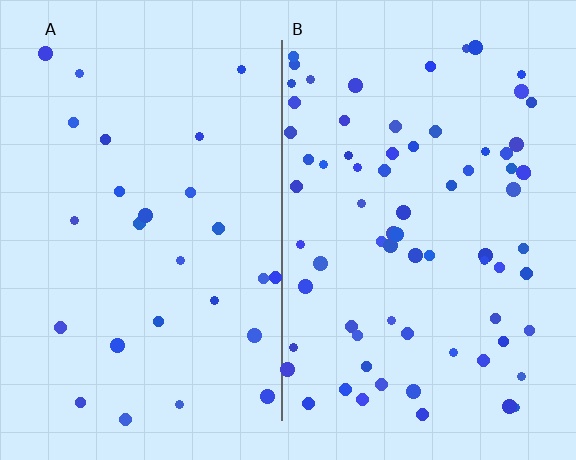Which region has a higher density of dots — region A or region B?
B (the right).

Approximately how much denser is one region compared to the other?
Approximately 2.8× — region B over region A.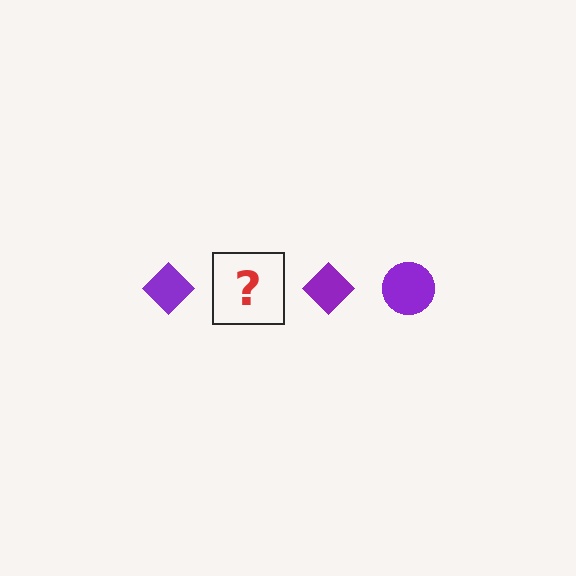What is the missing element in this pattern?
The missing element is a purple circle.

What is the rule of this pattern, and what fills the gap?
The rule is that the pattern cycles through diamond, circle shapes in purple. The gap should be filled with a purple circle.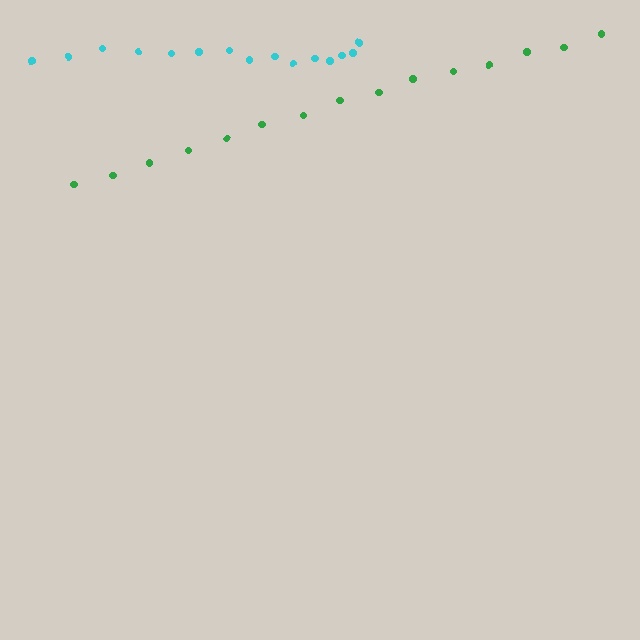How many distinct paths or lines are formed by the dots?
There are 2 distinct paths.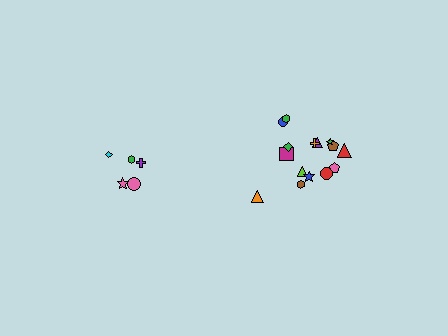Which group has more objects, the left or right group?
The right group.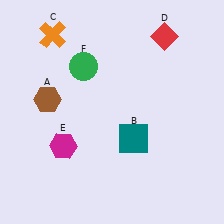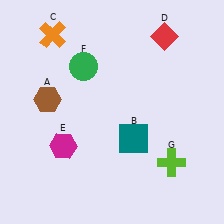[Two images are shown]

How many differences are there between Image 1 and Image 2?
There is 1 difference between the two images.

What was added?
A lime cross (G) was added in Image 2.